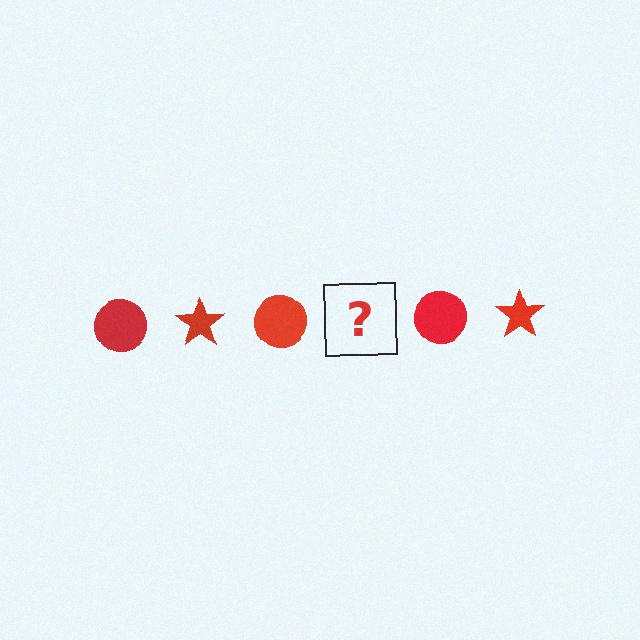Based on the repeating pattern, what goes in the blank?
The blank should be a red star.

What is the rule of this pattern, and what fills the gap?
The rule is that the pattern cycles through circle, star shapes in red. The gap should be filled with a red star.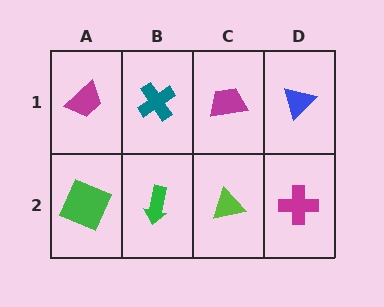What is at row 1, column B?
A teal cross.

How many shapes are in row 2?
4 shapes.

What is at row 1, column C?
A magenta trapezoid.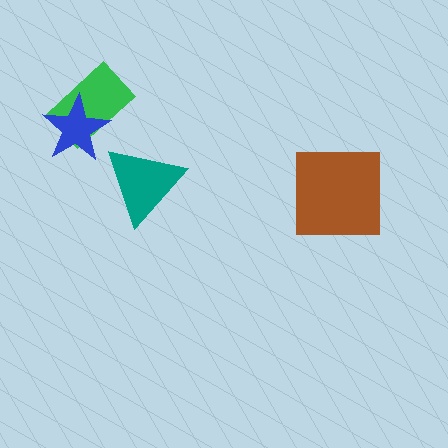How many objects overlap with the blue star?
1 object overlaps with the blue star.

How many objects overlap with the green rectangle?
1 object overlaps with the green rectangle.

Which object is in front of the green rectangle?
The blue star is in front of the green rectangle.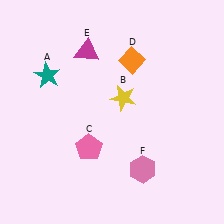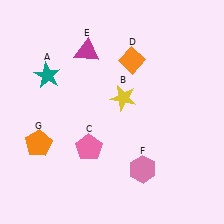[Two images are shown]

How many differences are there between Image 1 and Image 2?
There is 1 difference between the two images.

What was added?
An orange pentagon (G) was added in Image 2.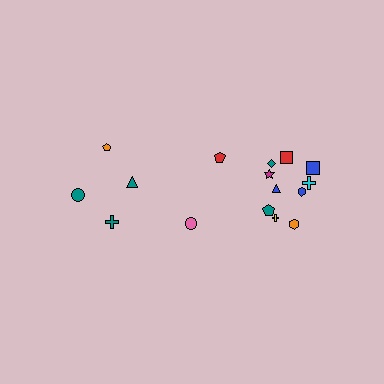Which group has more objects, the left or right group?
The right group.